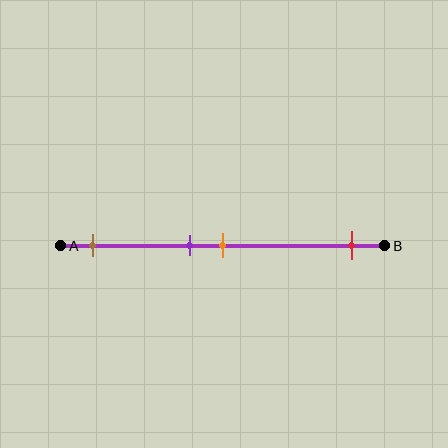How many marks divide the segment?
There are 4 marks dividing the segment.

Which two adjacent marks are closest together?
The purple and orange marks are the closest adjacent pair.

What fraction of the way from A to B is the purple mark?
The purple mark is approximately 40% (0.4) of the way from A to B.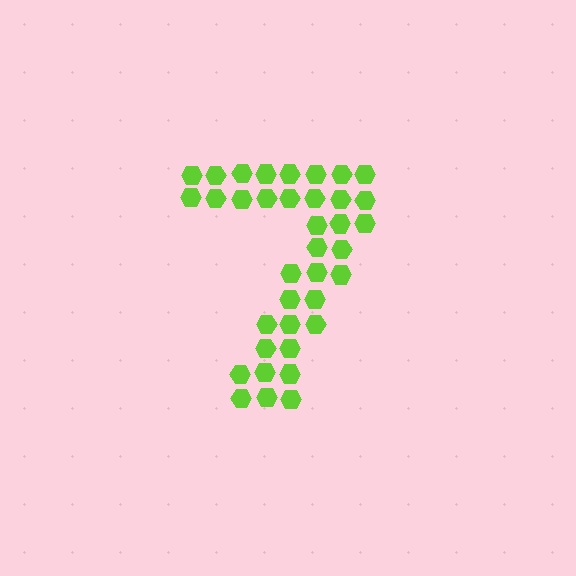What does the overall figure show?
The overall figure shows the digit 7.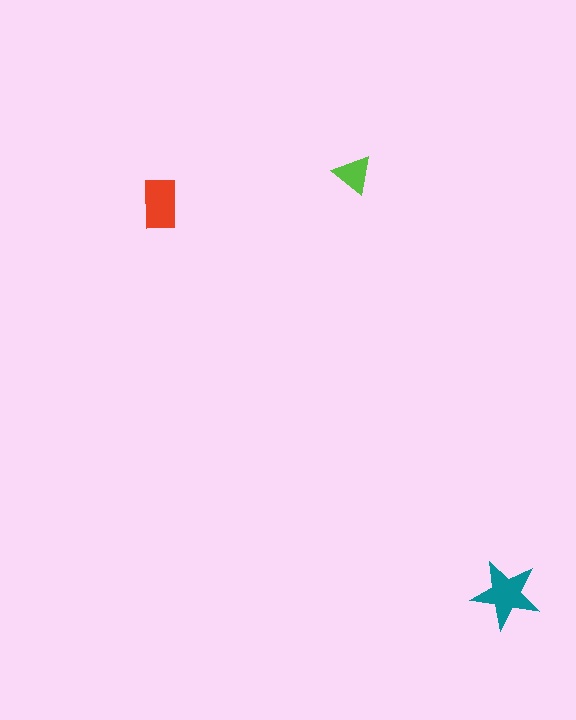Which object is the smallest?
The lime triangle.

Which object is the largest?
The teal star.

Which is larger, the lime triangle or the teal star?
The teal star.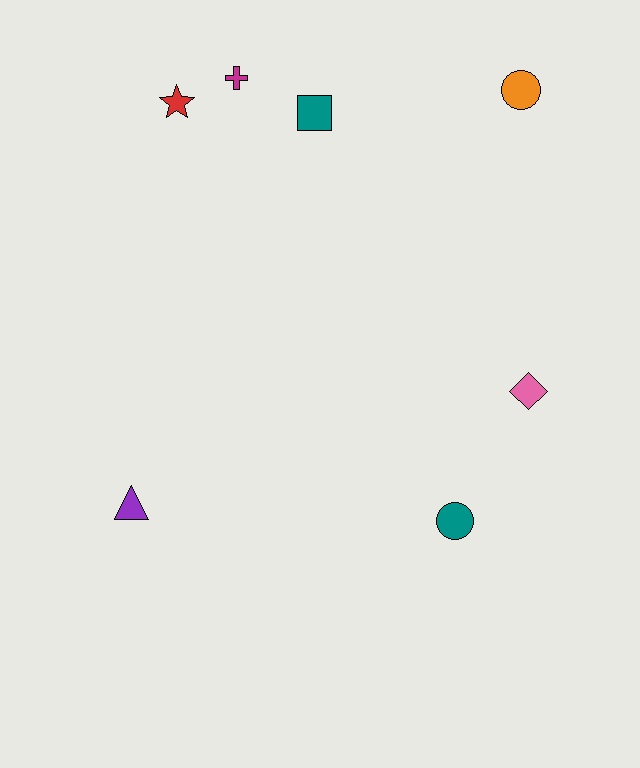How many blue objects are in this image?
There are no blue objects.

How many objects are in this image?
There are 7 objects.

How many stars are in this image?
There is 1 star.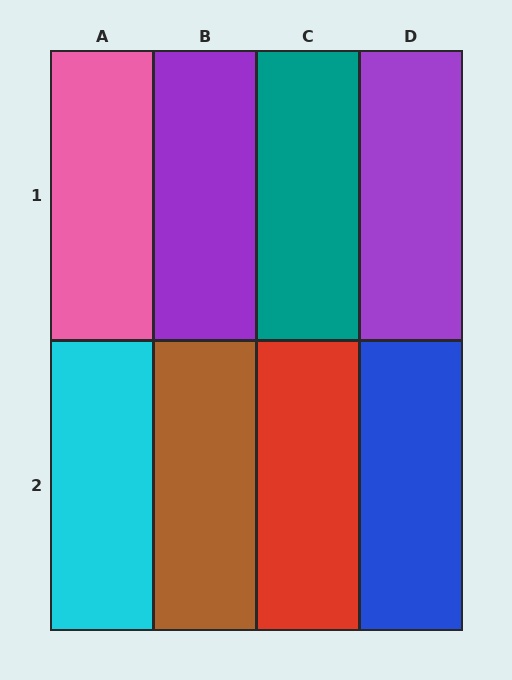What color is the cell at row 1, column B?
Purple.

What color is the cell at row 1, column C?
Teal.